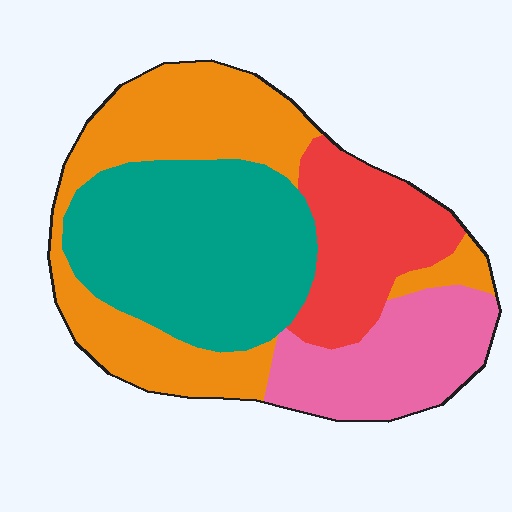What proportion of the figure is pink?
Pink takes up between a sixth and a third of the figure.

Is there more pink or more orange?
Orange.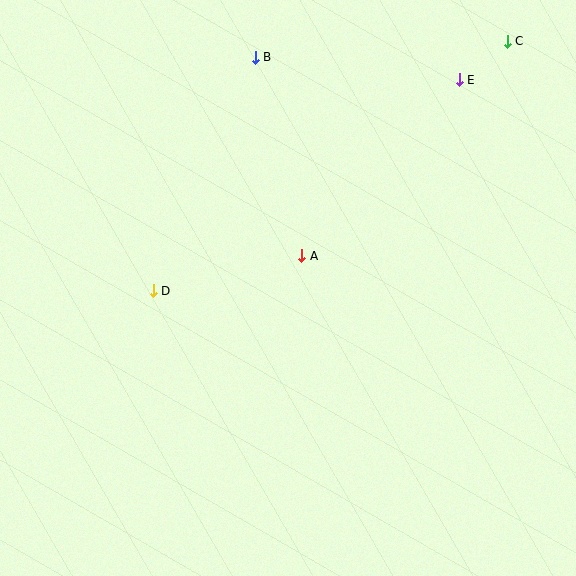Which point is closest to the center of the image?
Point A at (302, 256) is closest to the center.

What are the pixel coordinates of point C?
Point C is at (507, 41).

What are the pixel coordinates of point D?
Point D is at (153, 291).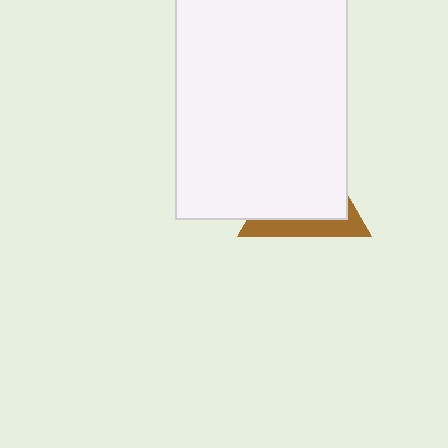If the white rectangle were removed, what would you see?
You would see the complete brown triangle.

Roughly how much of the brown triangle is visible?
A small part of it is visible (roughly 31%).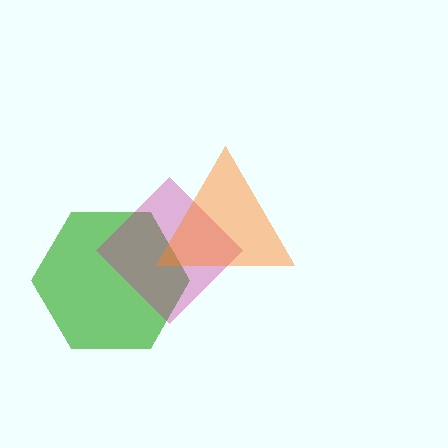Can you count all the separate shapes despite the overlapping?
Yes, there are 3 separate shapes.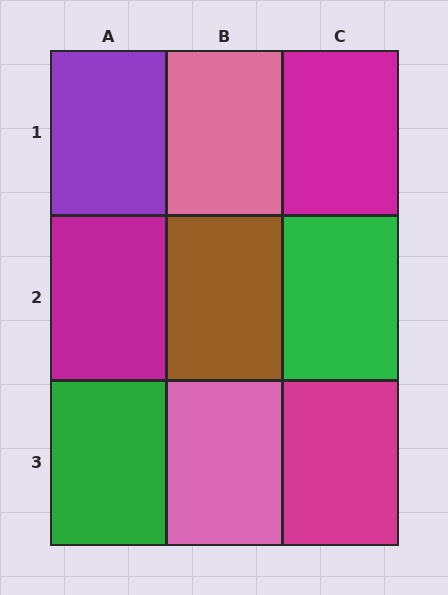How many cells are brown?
1 cell is brown.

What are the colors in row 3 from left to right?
Green, pink, magenta.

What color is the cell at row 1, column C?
Magenta.